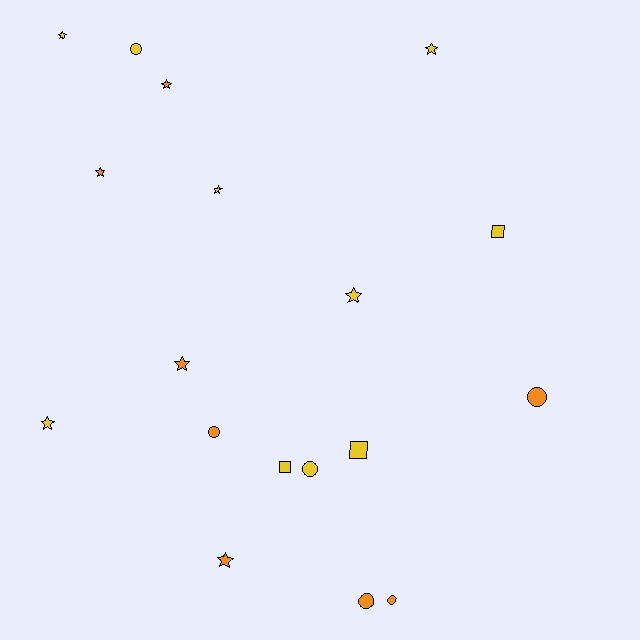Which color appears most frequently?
Yellow, with 10 objects.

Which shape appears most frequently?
Star, with 9 objects.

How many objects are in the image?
There are 18 objects.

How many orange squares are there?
There are no orange squares.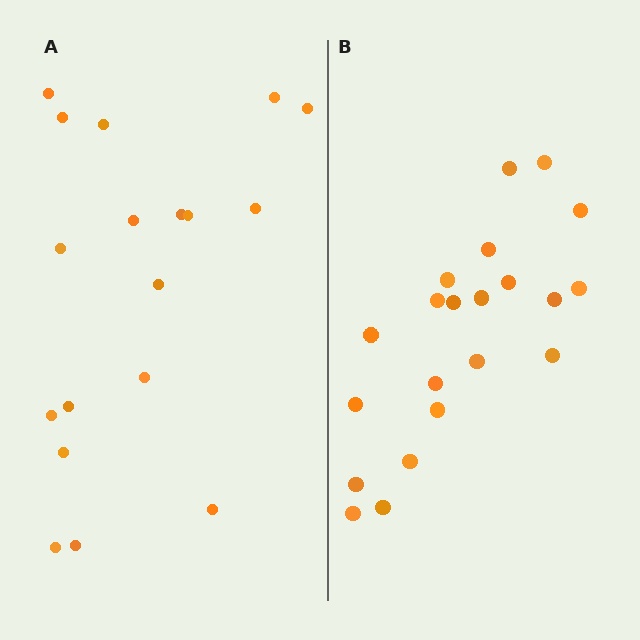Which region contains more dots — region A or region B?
Region B (the right region) has more dots.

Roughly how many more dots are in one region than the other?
Region B has just a few more — roughly 2 or 3 more dots than region A.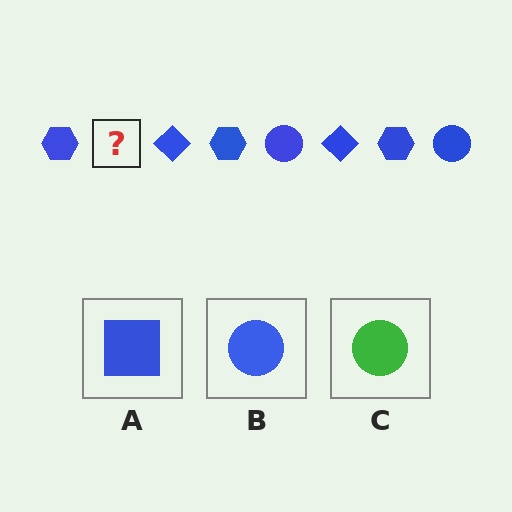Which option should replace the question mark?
Option B.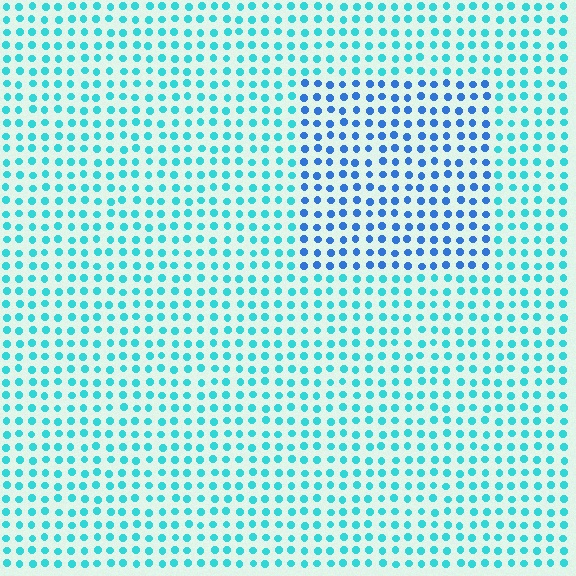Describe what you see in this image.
The image is filled with small cyan elements in a uniform arrangement. A rectangle-shaped region is visible where the elements are tinted to a slightly different hue, forming a subtle color boundary.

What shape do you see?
I see a rectangle.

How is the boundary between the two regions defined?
The boundary is defined purely by a slight shift in hue (about 35 degrees). Spacing, size, and orientation are identical on both sides.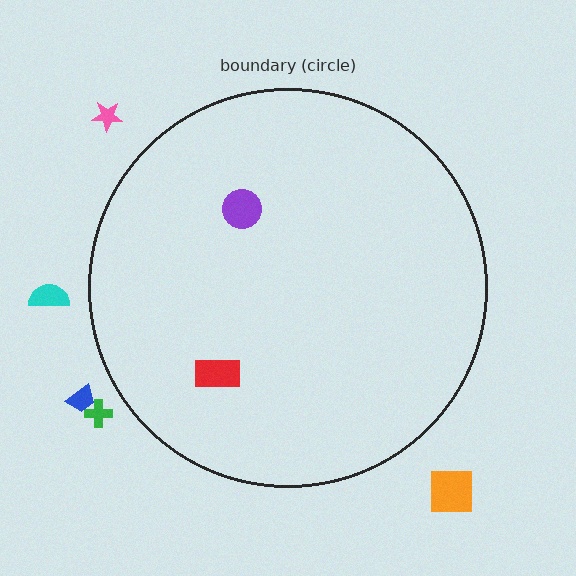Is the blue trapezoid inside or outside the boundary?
Outside.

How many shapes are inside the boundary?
2 inside, 5 outside.